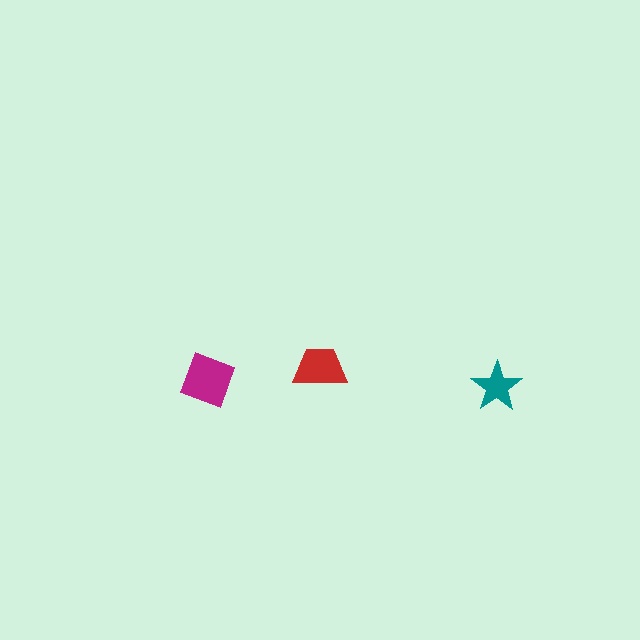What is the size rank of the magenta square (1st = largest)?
1st.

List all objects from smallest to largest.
The teal star, the red trapezoid, the magenta square.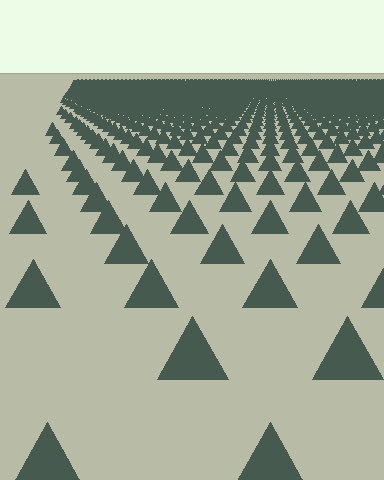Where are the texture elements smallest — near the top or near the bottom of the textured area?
Near the top.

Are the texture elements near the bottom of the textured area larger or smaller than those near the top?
Larger. Near the bottom, elements are closer to the viewer and appear at a bigger on-screen size.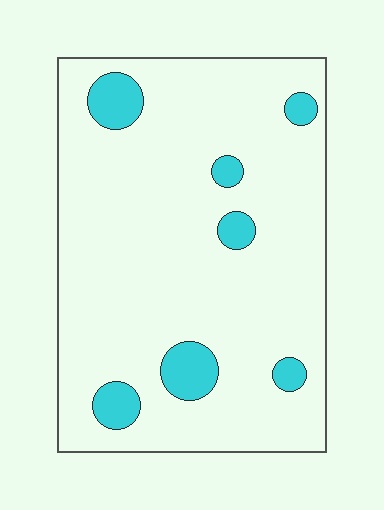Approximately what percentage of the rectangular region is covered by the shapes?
Approximately 10%.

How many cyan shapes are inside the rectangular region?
7.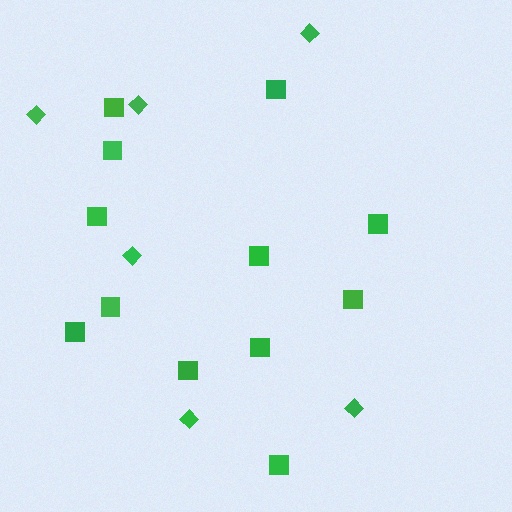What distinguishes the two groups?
There are 2 groups: one group of diamonds (6) and one group of squares (12).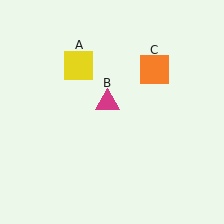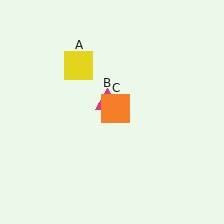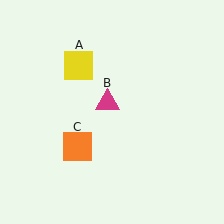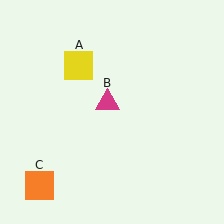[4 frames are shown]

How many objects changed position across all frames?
1 object changed position: orange square (object C).